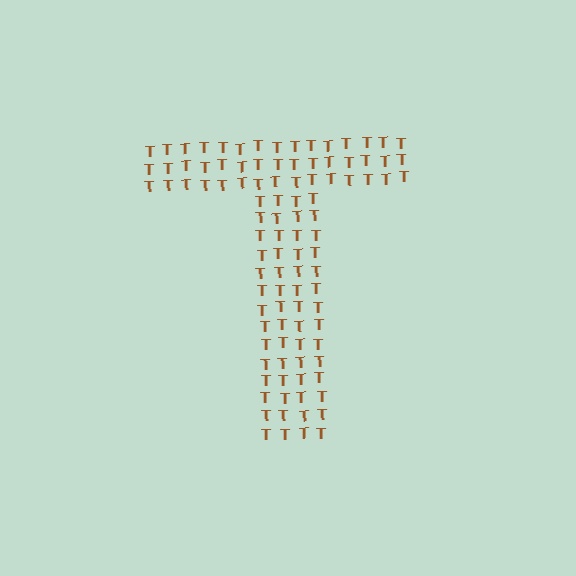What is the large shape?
The large shape is the letter T.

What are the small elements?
The small elements are letter T's.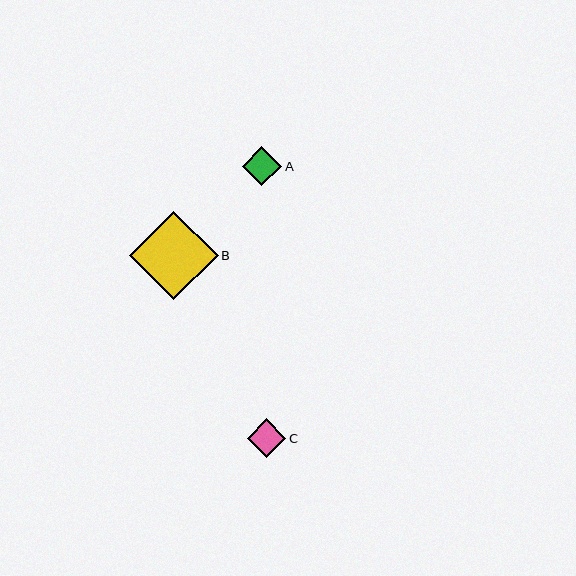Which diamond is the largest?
Diamond B is the largest with a size of approximately 88 pixels.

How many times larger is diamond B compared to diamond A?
Diamond B is approximately 2.2 times the size of diamond A.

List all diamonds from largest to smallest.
From largest to smallest: B, A, C.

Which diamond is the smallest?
Diamond C is the smallest with a size of approximately 39 pixels.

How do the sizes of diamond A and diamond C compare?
Diamond A and diamond C are approximately the same size.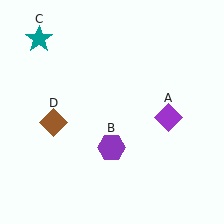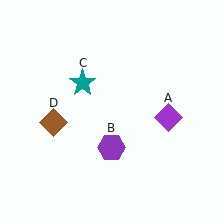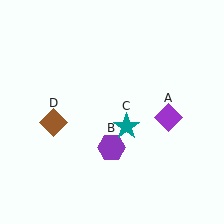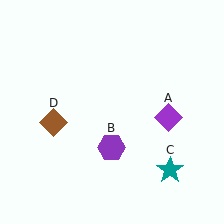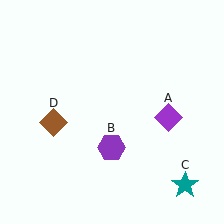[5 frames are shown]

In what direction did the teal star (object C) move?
The teal star (object C) moved down and to the right.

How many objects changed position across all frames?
1 object changed position: teal star (object C).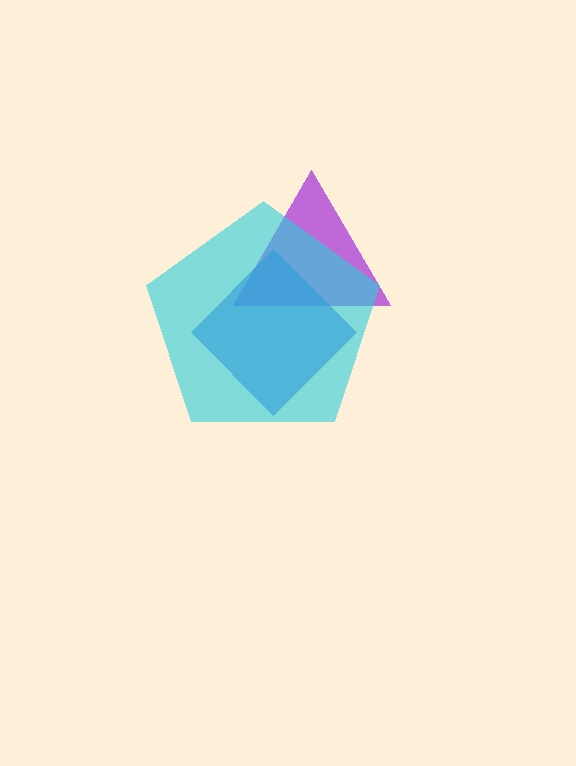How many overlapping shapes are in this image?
There are 3 overlapping shapes in the image.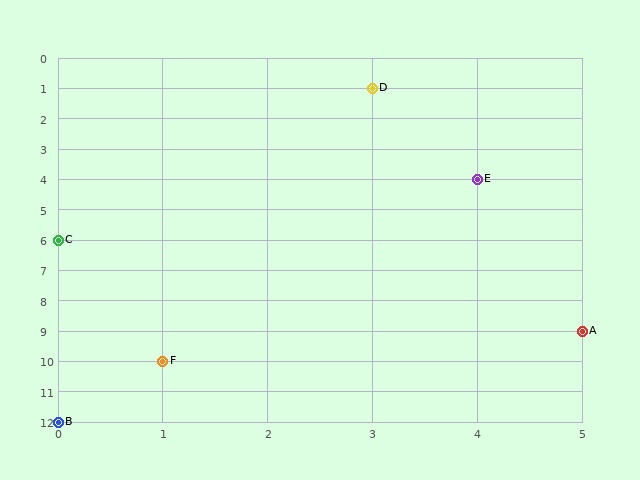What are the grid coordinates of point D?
Point D is at grid coordinates (3, 1).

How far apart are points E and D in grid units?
Points E and D are 1 column and 3 rows apart (about 3.2 grid units diagonally).